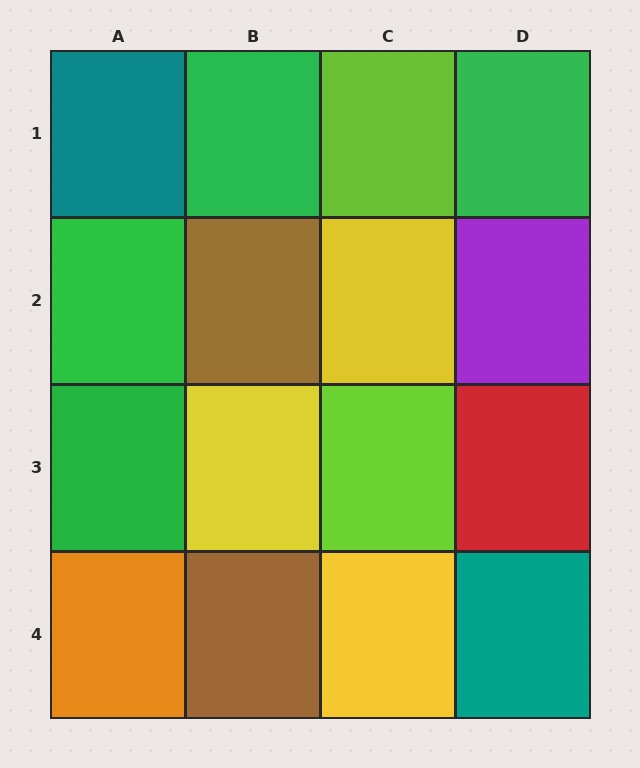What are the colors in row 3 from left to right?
Green, yellow, lime, red.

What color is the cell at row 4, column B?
Brown.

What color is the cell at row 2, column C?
Yellow.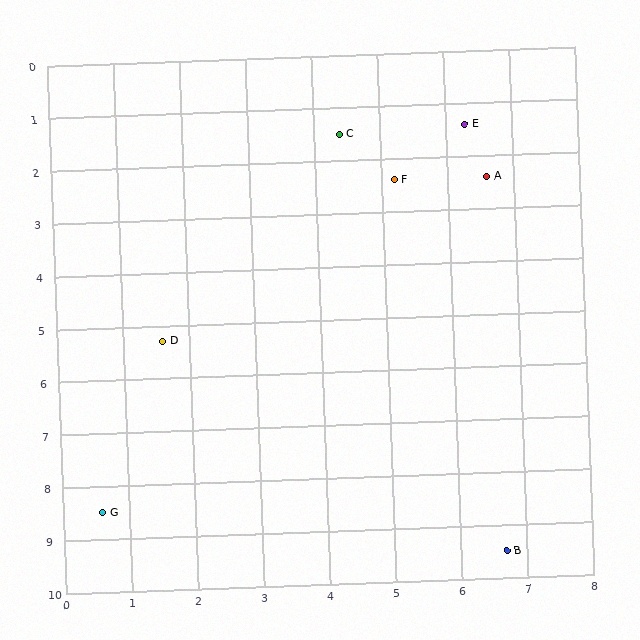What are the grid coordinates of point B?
Point B is at approximately (6.7, 9.5).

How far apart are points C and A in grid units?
Points C and A are about 2.4 grid units apart.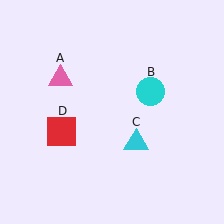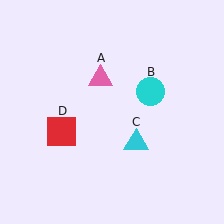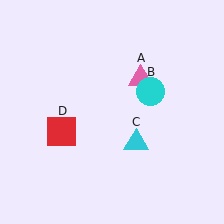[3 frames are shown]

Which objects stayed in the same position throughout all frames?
Cyan circle (object B) and cyan triangle (object C) and red square (object D) remained stationary.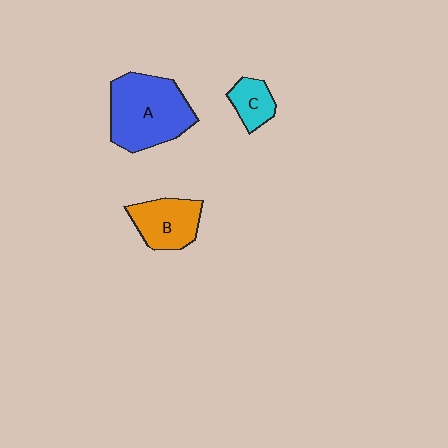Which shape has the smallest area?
Shape C (cyan).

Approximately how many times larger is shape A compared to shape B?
Approximately 1.7 times.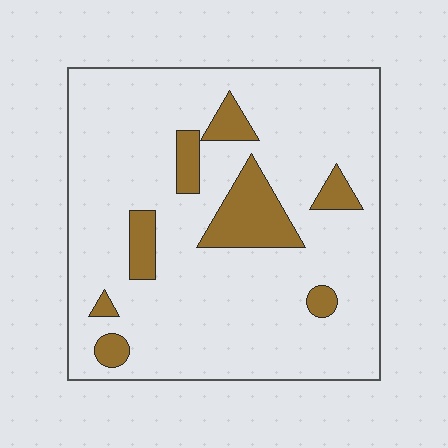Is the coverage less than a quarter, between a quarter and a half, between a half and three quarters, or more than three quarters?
Less than a quarter.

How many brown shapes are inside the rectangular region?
8.